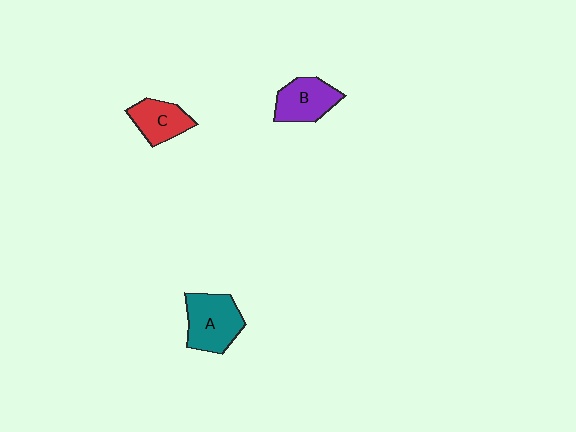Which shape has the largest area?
Shape A (teal).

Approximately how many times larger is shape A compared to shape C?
Approximately 1.4 times.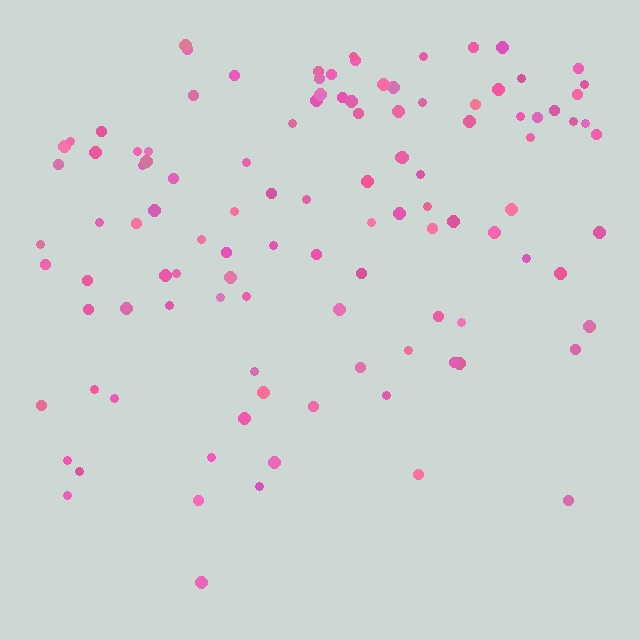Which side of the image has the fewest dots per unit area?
The bottom.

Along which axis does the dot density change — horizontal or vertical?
Vertical.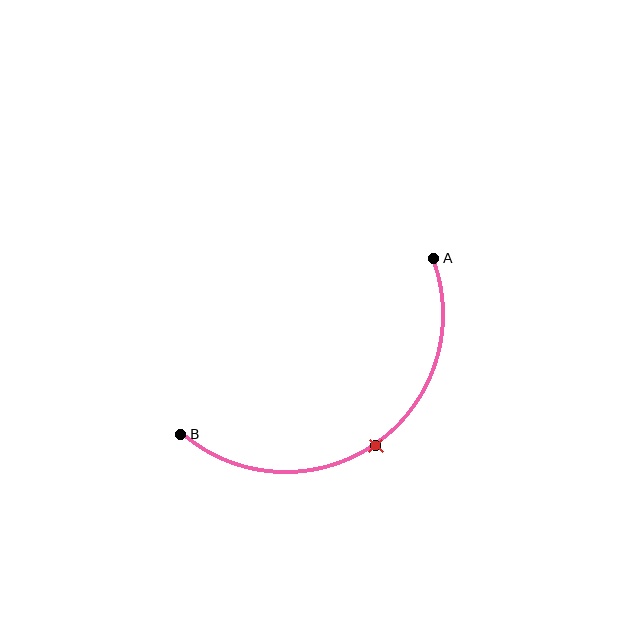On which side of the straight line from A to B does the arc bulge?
The arc bulges below and to the right of the straight line connecting A and B.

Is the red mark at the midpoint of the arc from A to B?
Yes. The red mark lies on the arc at equal arc-length from both A and B — it is the arc midpoint.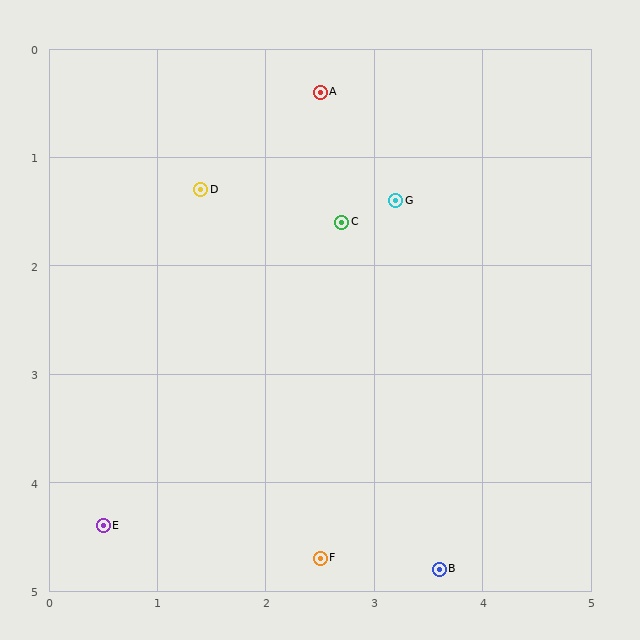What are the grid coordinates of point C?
Point C is at approximately (2.7, 1.6).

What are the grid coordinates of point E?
Point E is at approximately (0.5, 4.4).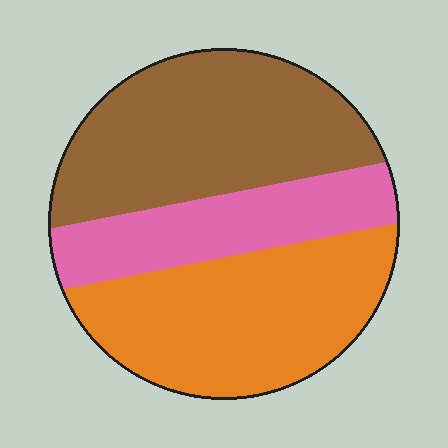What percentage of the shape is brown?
Brown takes up between a quarter and a half of the shape.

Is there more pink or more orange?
Orange.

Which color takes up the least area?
Pink, at roughly 20%.